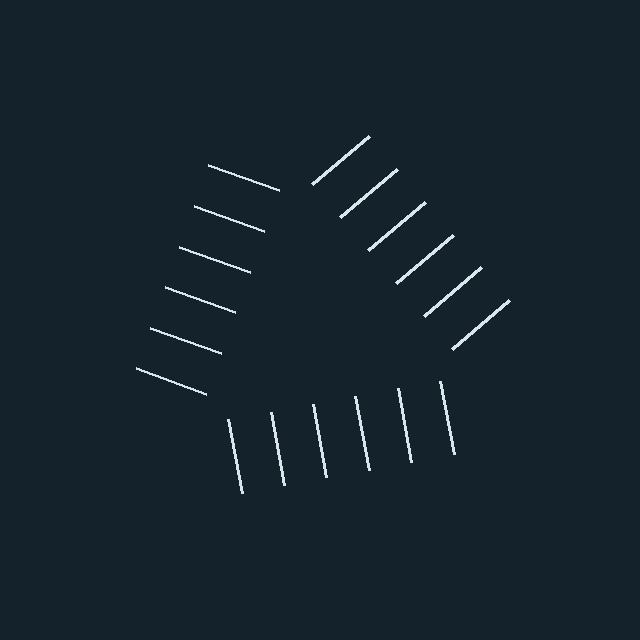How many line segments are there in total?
18 — 6 along each of the 3 edges.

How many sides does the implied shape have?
3 sides — the line-ends trace a triangle.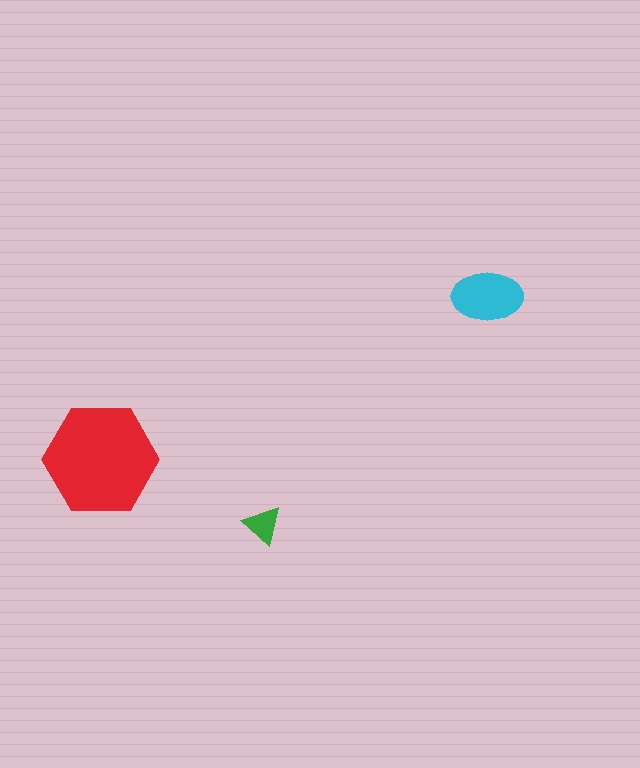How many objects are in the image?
There are 3 objects in the image.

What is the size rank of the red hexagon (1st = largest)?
1st.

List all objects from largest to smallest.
The red hexagon, the cyan ellipse, the green triangle.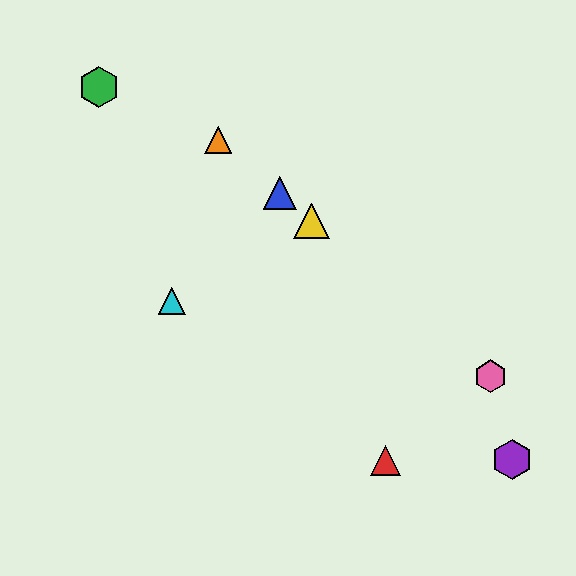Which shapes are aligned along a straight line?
The blue triangle, the yellow triangle, the orange triangle, the pink hexagon are aligned along a straight line.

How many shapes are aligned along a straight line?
4 shapes (the blue triangle, the yellow triangle, the orange triangle, the pink hexagon) are aligned along a straight line.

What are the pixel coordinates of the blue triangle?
The blue triangle is at (280, 193).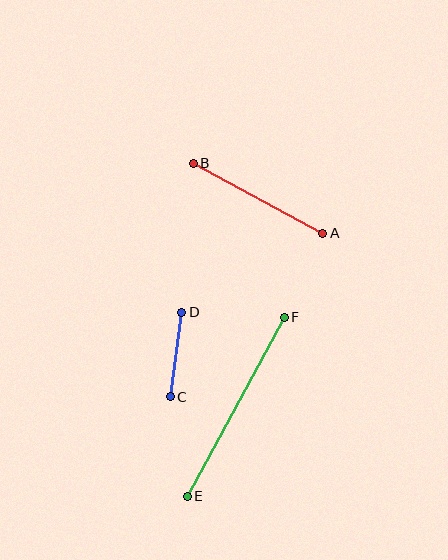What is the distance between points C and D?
The distance is approximately 85 pixels.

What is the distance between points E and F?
The distance is approximately 203 pixels.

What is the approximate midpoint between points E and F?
The midpoint is at approximately (236, 407) pixels.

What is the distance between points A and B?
The distance is approximately 147 pixels.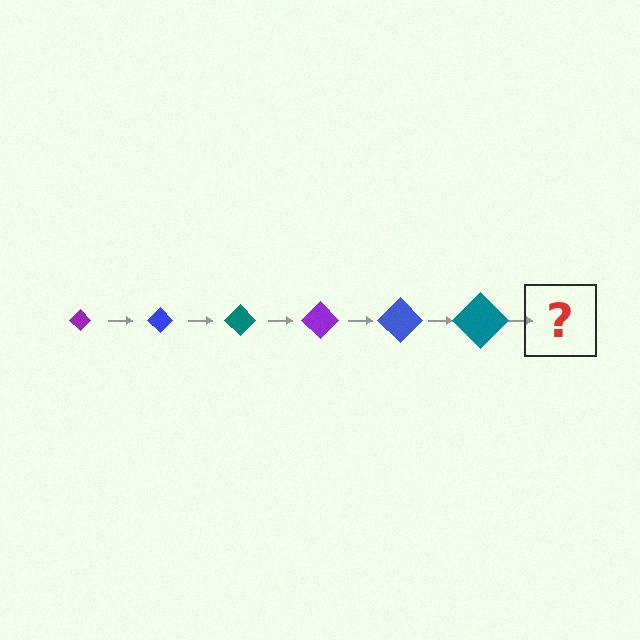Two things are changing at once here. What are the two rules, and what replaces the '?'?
The two rules are that the diamond grows larger each step and the color cycles through purple, blue, and teal. The '?' should be a purple diamond, larger than the previous one.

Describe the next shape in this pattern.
It should be a purple diamond, larger than the previous one.